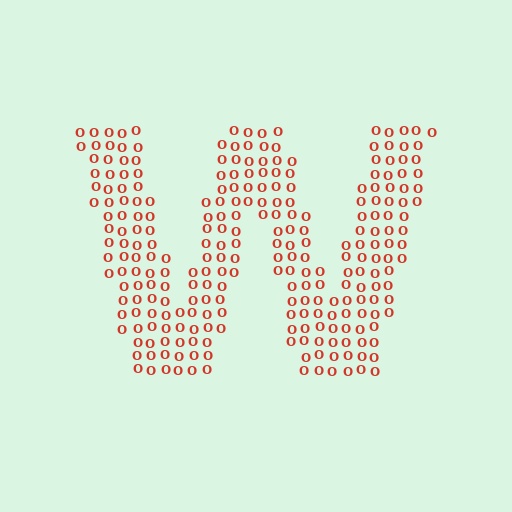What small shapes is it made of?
It is made of small letter O's.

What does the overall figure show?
The overall figure shows the letter W.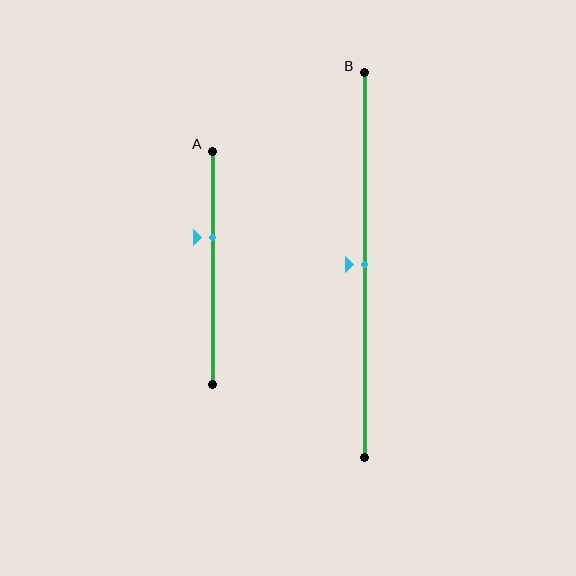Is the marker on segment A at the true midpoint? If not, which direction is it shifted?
No, the marker on segment A is shifted upward by about 13% of the segment length.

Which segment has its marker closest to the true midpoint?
Segment B has its marker closest to the true midpoint.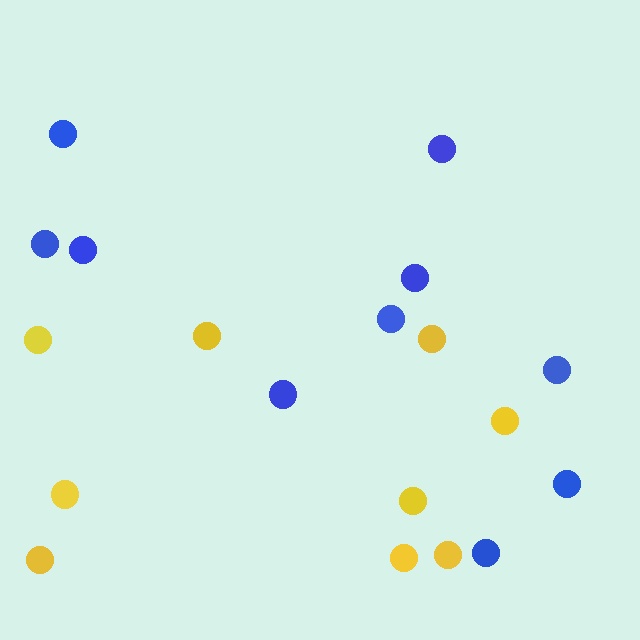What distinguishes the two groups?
There are 2 groups: one group of blue circles (10) and one group of yellow circles (9).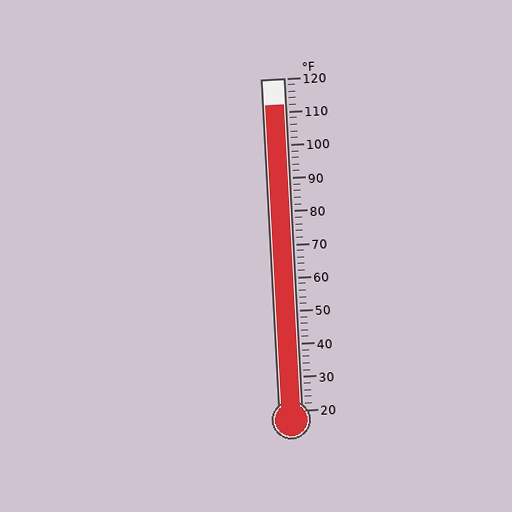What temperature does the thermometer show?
The thermometer shows approximately 112°F.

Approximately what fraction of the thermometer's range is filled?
The thermometer is filled to approximately 90% of its range.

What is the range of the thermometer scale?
The thermometer scale ranges from 20°F to 120°F.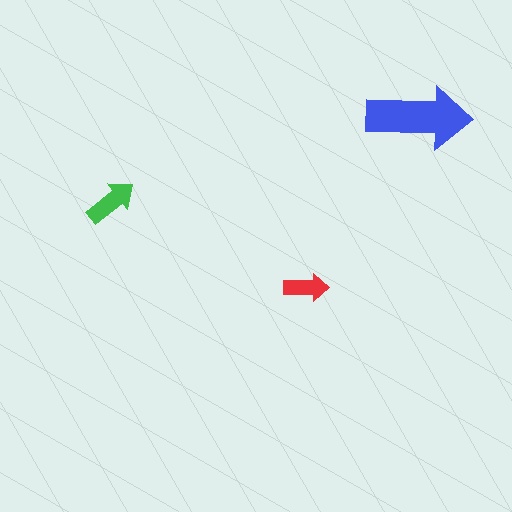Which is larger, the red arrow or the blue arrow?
The blue one.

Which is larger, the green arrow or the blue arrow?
The blue one.